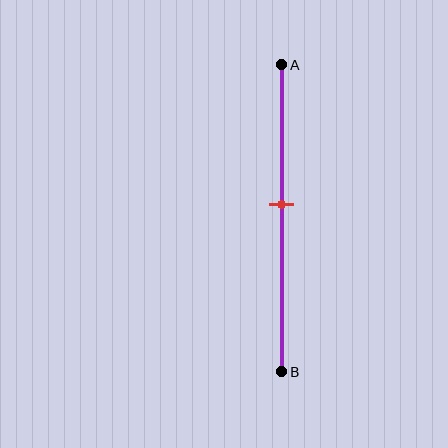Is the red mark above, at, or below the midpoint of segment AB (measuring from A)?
The red mark is above the midpoint of segment AB.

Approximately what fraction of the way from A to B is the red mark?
The red mark is approximately 45% of the way from A to B.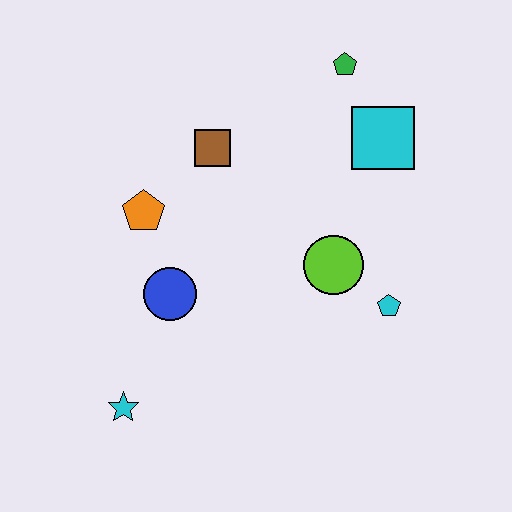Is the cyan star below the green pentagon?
Yes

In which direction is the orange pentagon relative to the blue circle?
The orange pentagon is above the blue circle.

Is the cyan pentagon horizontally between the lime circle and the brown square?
No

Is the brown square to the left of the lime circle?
Yes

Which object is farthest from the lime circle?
The cyan star is farthest from the lime circle.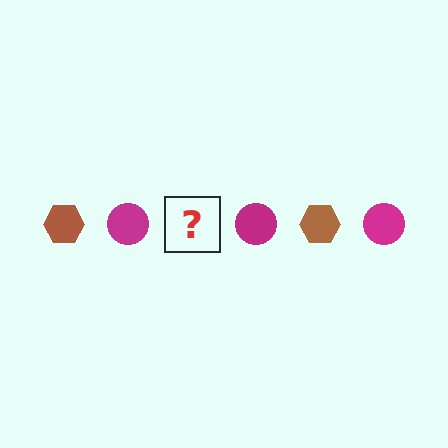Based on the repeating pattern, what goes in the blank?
The blank should be a brown hexagon.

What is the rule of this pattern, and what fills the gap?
The rule is that the pattern alternates between brown hexagon and magenta circle. The gap should be filled with a brown hexagon.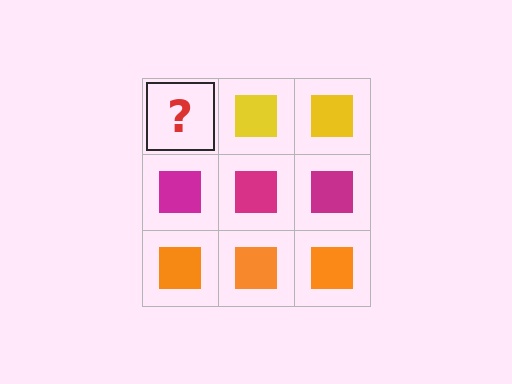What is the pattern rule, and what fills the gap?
The rule is that each row has a consistent color. The gap should be filled with a yellow square.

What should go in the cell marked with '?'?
The missing cell should contain a yellow square.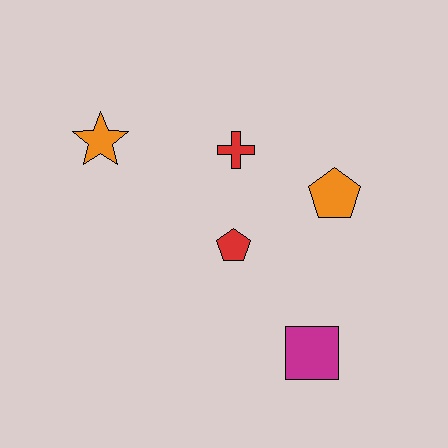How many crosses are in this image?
There is 1 cross.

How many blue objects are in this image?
There are no blue objects.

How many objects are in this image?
There are 5 objects.